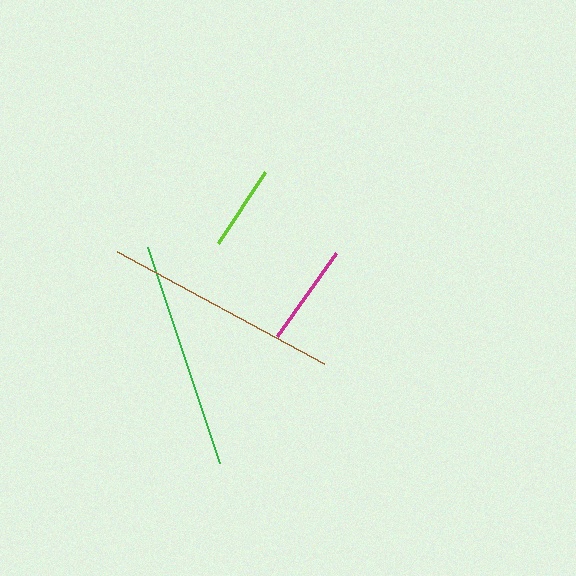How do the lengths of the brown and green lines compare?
The brown and green lines are approximately the same length.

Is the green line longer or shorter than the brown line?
The brown line is longer than the green line.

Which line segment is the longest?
The brown line is the longest at approximately 235 pixels.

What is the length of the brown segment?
The brown segment is approximately 235 pixels long.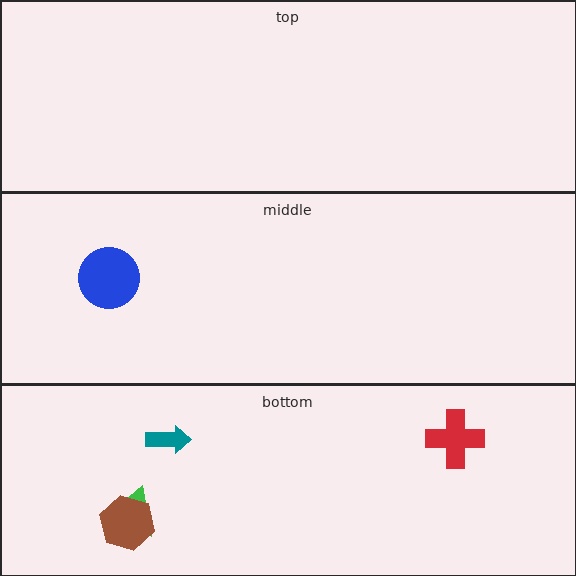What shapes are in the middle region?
The blue circle.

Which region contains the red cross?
The bottom region.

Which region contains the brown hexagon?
The bottom region.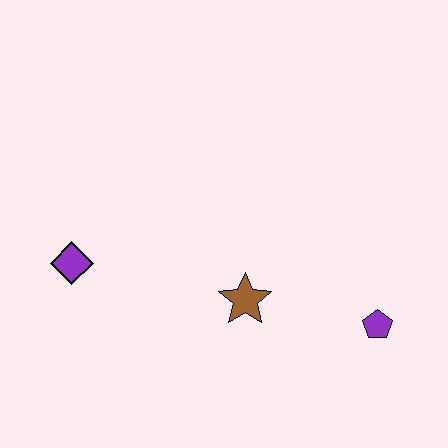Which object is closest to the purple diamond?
The brown star is closest to the purple diamond.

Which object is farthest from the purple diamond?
The purple pentagon is farthest from the purple diamond.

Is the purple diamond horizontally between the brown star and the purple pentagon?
No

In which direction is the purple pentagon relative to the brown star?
The purple pentagon is to the right of the brown star.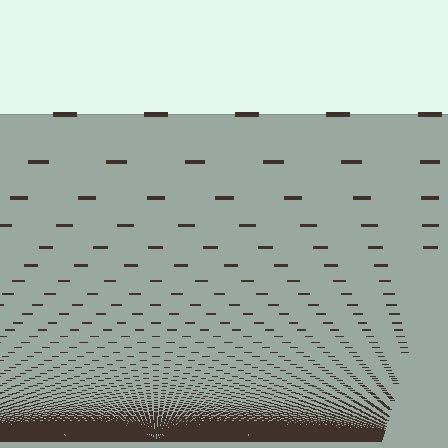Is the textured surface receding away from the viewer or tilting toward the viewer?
The surface appears to tilt toward the viewer. Texture elements get larger and sparser toward the top.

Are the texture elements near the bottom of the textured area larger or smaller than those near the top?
Smaller. The gradient is inverted — elements near the bottom are smaller and denser.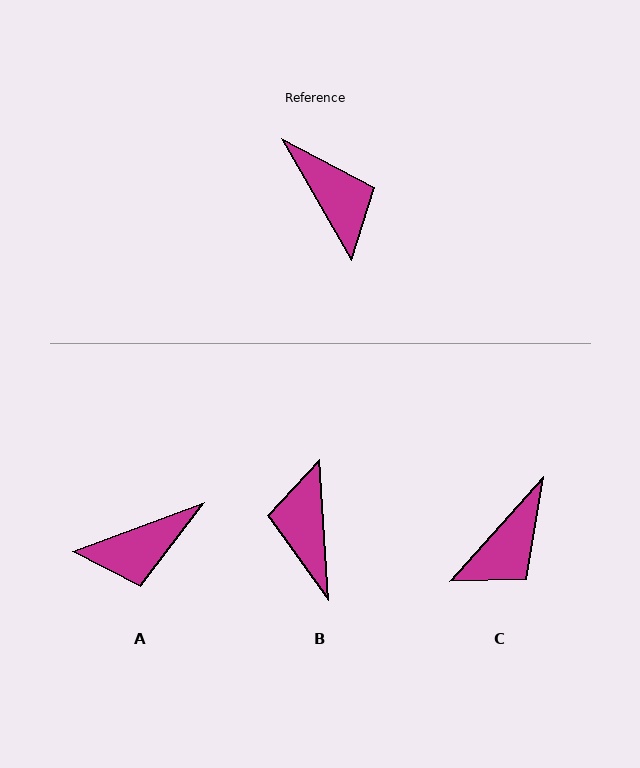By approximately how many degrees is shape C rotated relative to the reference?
Approximately 71 degrees clockwise.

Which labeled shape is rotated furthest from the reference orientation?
B, about 154 degrees away.